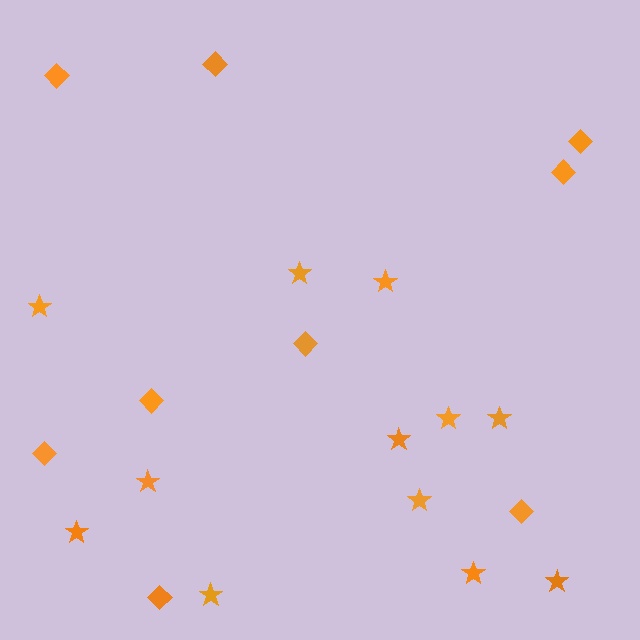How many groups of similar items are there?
There are 2 groups: one group of stars (12) and one group of diamonds (9).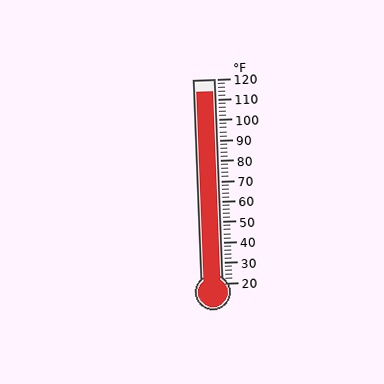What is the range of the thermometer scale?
The thermometer scale ranges from 20°F to 120°F.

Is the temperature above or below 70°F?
The temperature is above 70°F.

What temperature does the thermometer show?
The thermometer shows approximately 114°F.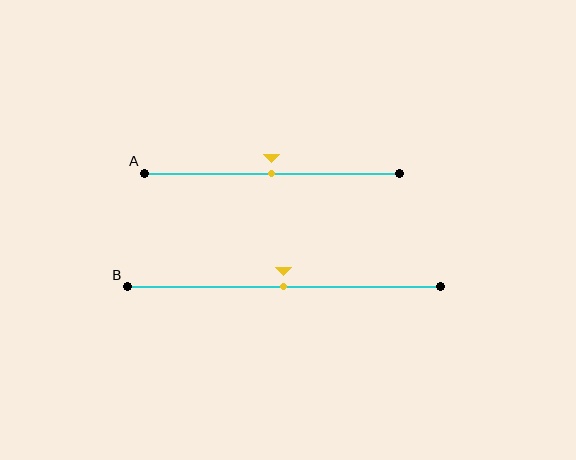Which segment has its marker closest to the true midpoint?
Segment A has its marker closest to the true midpoint.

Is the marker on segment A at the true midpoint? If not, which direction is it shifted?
Yes, the marker on segment A is at the true midpoint.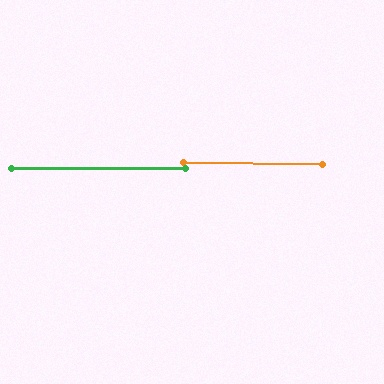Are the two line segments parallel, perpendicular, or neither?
Parallel — their directions differ by only 0.8°.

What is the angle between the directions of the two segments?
Approximately 1 degree.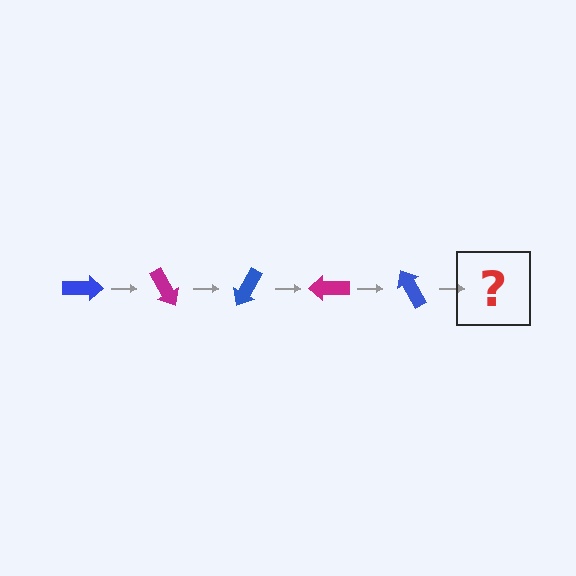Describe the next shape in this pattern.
It should be a magenta arrow, rotated 300 degrees from the start.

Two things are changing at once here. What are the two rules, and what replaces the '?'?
The two rules are that it rotates 60 degrees each step and the color cycles through blue and magenta. The '?' should be a magenta arrow, rotated 300 degrees from the start.